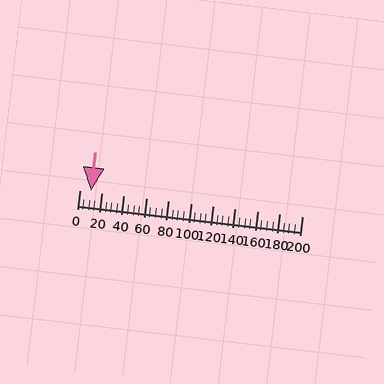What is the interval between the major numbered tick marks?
The major tick marks are spaced 20 units apart.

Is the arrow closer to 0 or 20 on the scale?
The arrow is closer to 20.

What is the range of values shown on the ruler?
The ruler shows values from 0 to 200.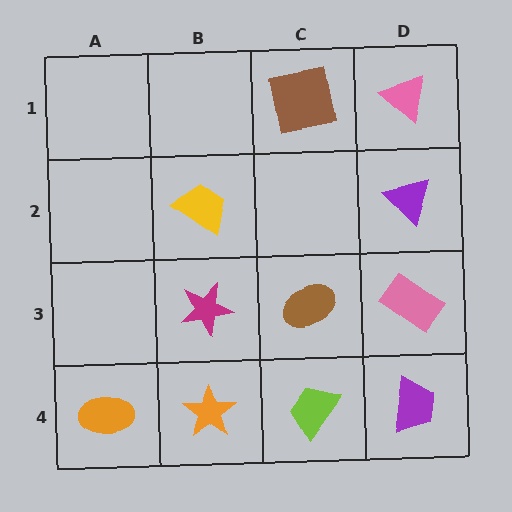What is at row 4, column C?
A lime trapezoid.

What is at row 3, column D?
A pink rectangle.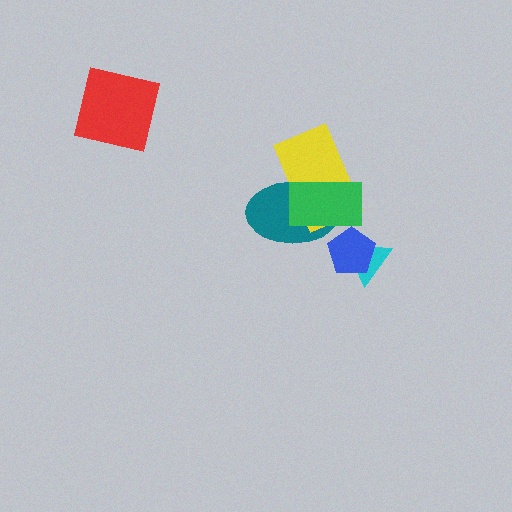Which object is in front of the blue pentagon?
The green rectangle is in front of the blue pentagon.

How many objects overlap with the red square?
0 objects overlap with the red square.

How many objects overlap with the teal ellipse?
2 objects overlap with the teal ellipse.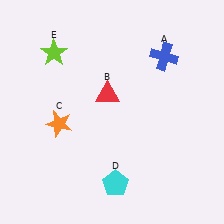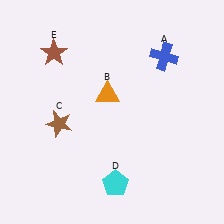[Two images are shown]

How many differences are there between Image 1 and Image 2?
There are 3 differences between the two images.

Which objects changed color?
B changed from red to orange. C changed from orange to brown. E changed from lime to brown.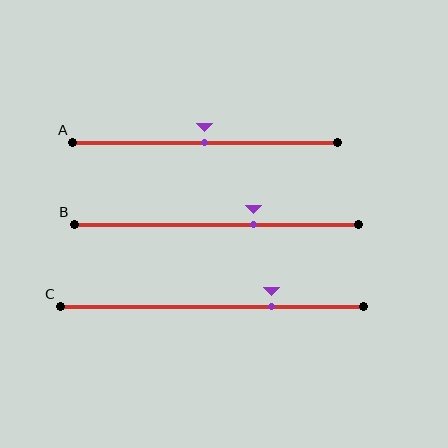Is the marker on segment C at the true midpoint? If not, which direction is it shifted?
No, the marker on segment C is shifted to the right by about 20% of the segment length.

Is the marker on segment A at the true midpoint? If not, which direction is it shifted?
Yes, the marker on segment A is at the true midpoint.